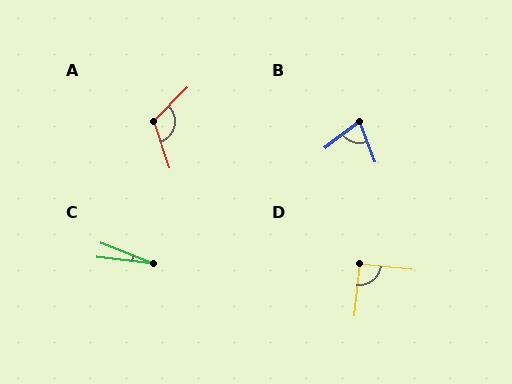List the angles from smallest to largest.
C (15°), B (74°), D (90°), A (117°).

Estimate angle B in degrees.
Approximately 74 degrees.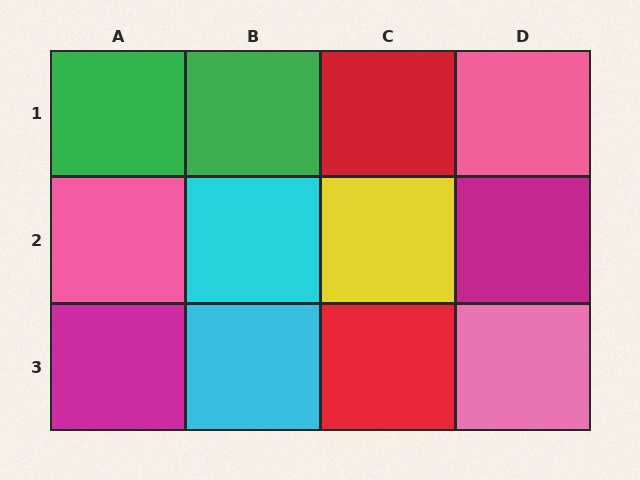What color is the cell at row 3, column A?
Magenta.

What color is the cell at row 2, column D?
Magenta.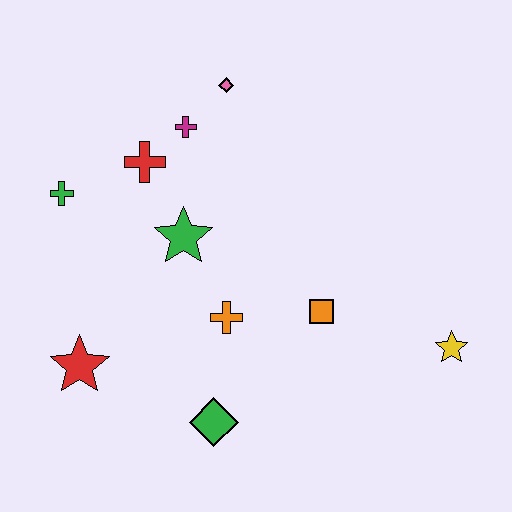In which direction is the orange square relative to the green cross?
The orange square is to the right of the green cross.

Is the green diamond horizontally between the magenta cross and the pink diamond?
Yes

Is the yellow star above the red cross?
No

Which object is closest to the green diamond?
The orange cross is closest to the green diamond.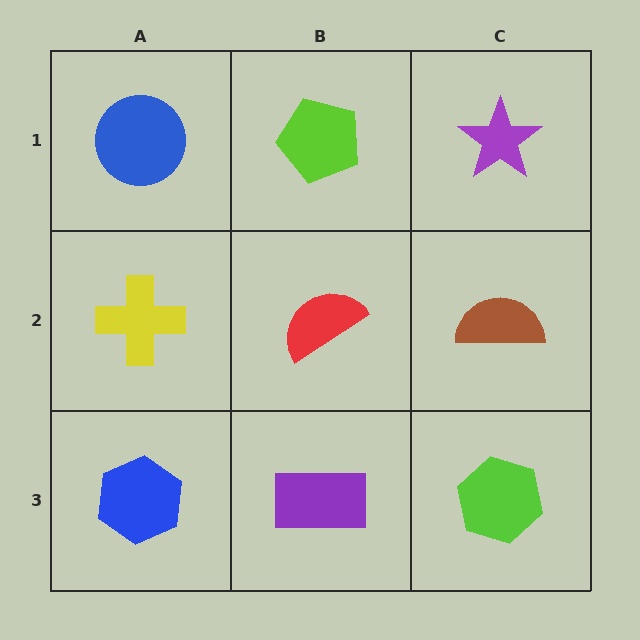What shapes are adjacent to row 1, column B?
A red semicircle (row 2, column B), a blue circle (row 1, column A), a purple star (row 1, column C).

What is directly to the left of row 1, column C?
A lime pentagon.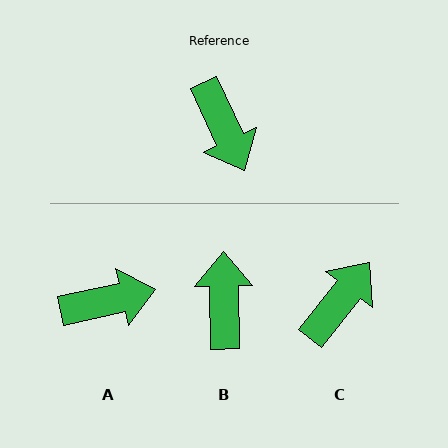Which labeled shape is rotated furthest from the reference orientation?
B, about 156 degrees away.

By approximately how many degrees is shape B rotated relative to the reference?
Approximately 156 degrees counter-clockwise.